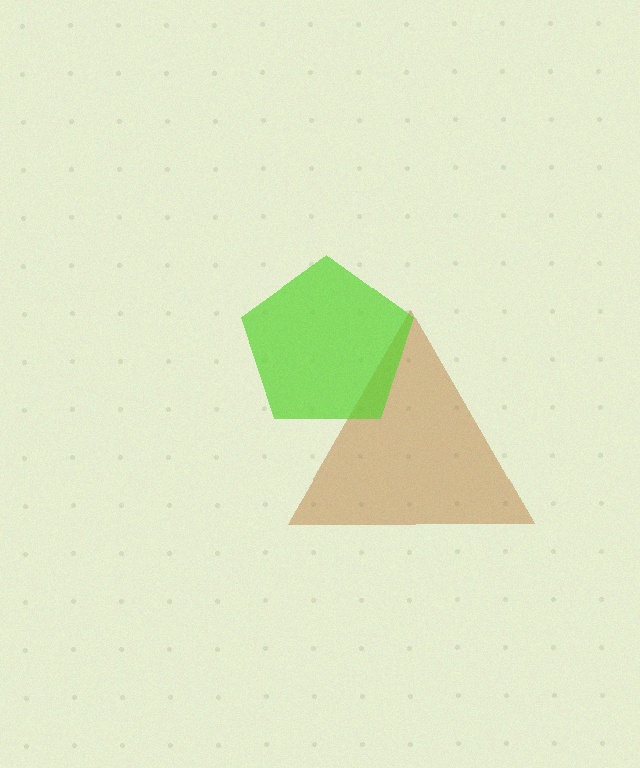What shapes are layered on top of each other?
The layered shapes are: a brown triangle, a lime pentagon.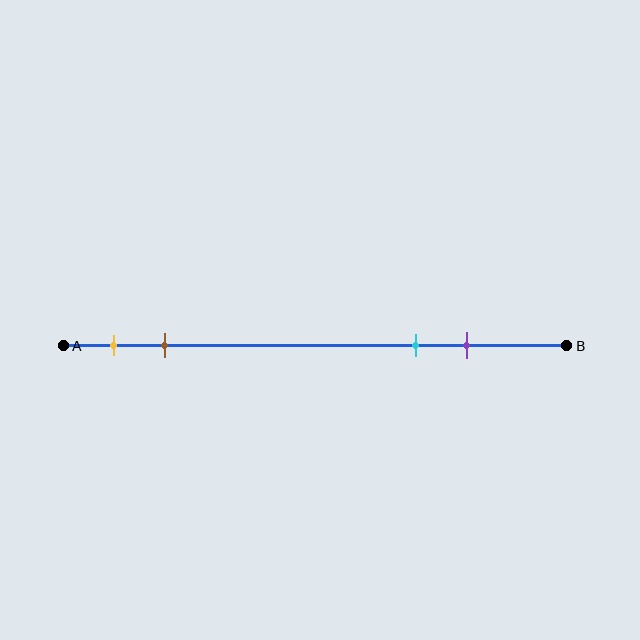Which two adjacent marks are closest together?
The yellow and brown marks are the closest adjacent pair.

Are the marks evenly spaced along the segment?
No, the marks are not evenly spaced.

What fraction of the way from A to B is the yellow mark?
The yellow mark is approximately 10% (0.1) of the way from A to B.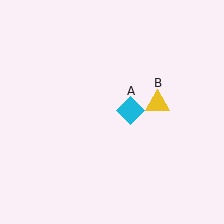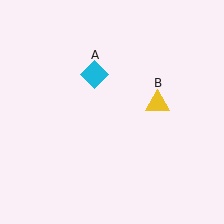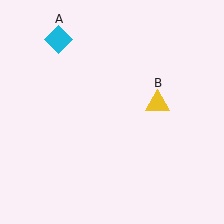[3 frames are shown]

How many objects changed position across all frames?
1 object changed position: cyan diamond (object A).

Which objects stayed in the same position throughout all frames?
Yellow triangle (object B) remained stationary.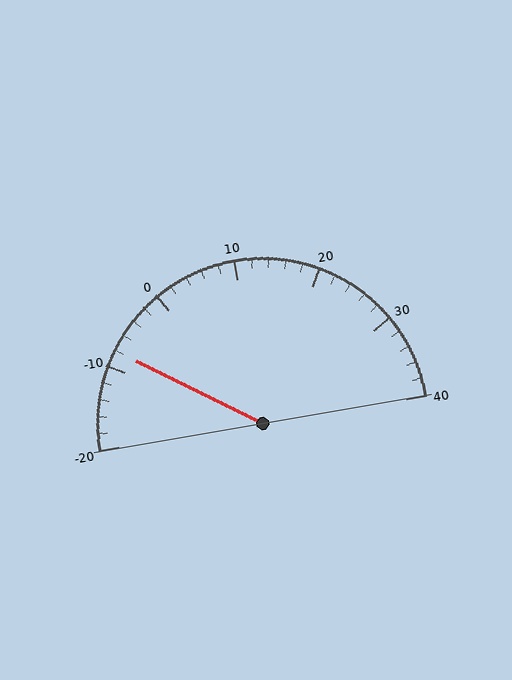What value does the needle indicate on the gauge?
The needle indicates approximately -8.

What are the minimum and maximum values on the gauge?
The gauge ranges from -20 to 40.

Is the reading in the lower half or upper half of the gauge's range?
The reading is in the lower half of the range (-20 to 40).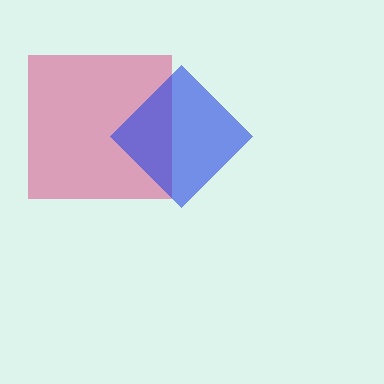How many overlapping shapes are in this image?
There are 2 overlapping shapes in the image.